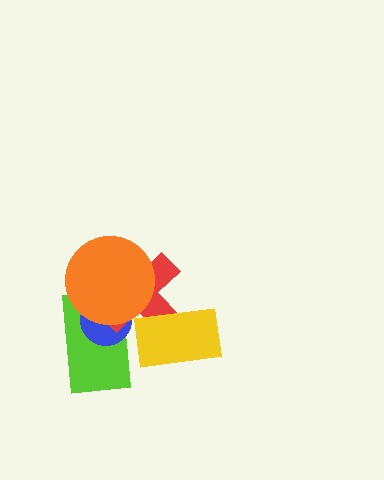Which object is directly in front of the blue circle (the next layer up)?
The red cross is directly in front of the blue circle.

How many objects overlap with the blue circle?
3 objects overlap with the blue circle.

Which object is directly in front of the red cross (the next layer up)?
The yellow rectangle is directly in front of the red cross.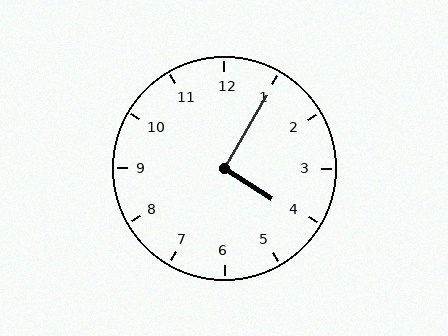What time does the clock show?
4:05.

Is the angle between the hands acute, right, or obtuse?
It is right.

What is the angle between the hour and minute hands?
Approximately 92 degrees.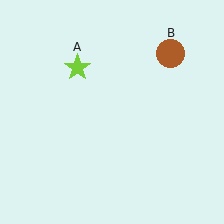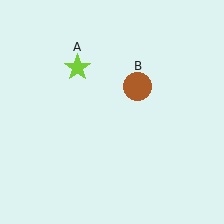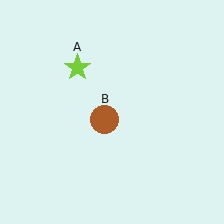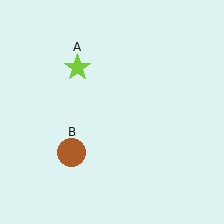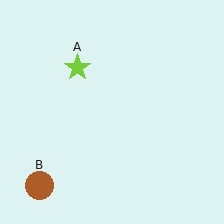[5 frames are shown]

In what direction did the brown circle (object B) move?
The brown circle (object B) moved down and to the left.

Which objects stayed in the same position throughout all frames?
Lime star (object A) remained stationary.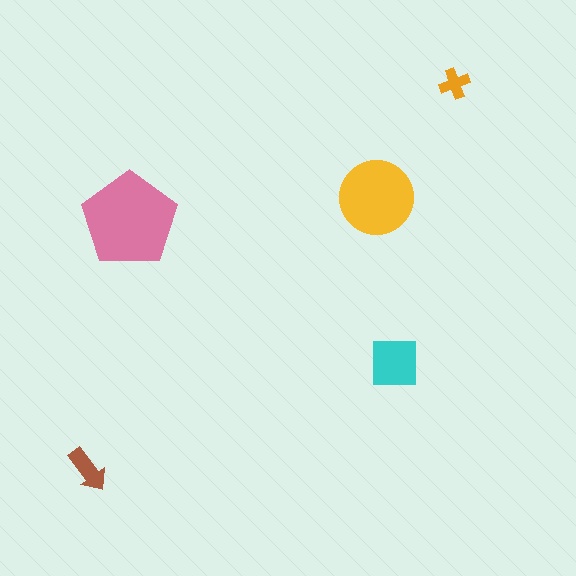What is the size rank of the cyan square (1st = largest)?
3rd.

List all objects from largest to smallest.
The pink pentagon, the yellow circle, the cyan square, the brown arrow, the orange cross.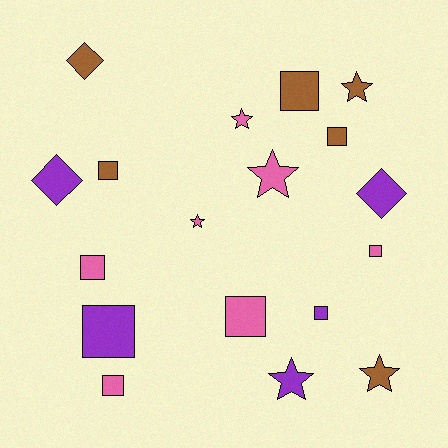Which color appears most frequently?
Pink, with 7 objects.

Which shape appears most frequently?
Square, with 9 objects.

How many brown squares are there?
There are 3 brown squares.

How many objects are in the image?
There are 18 objects.